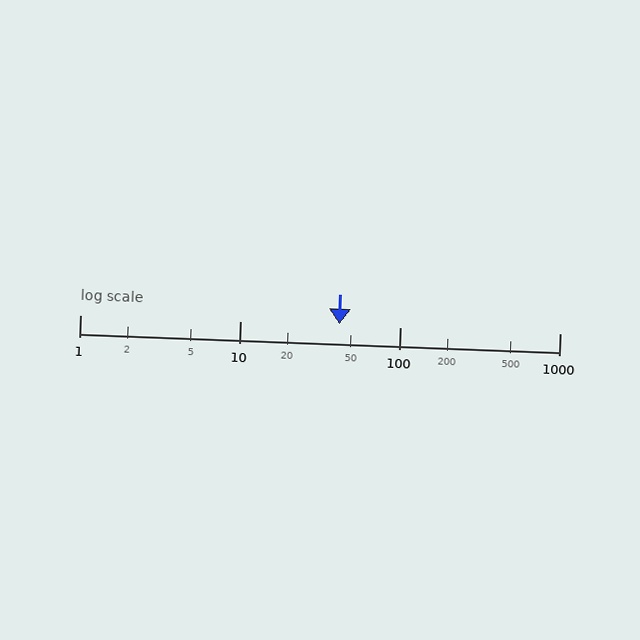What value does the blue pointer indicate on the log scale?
The pointer indicates approximately 42.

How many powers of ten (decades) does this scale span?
The scale spans 3 decades, from 1 to 1000.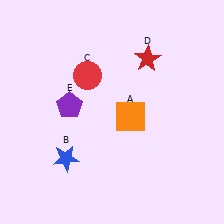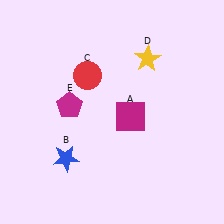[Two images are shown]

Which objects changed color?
A changed from orange to magenta. D changed from red to yellow. E changed from purple to magenta.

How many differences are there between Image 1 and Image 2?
There are 3 differences between the two images.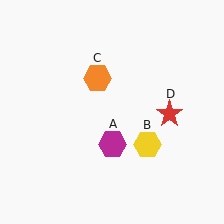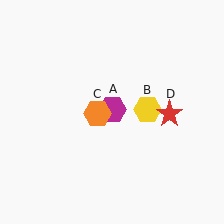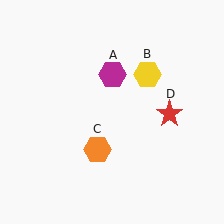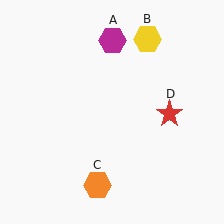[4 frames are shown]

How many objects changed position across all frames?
3 objects changed position: magenta hexagon (object A), yellow hexagon (object B), orange hexagon (object C).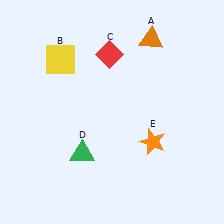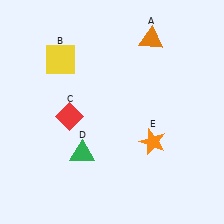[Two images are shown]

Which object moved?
The red diamond (C) moved down.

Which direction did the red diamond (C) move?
The red diamond (C) moved down.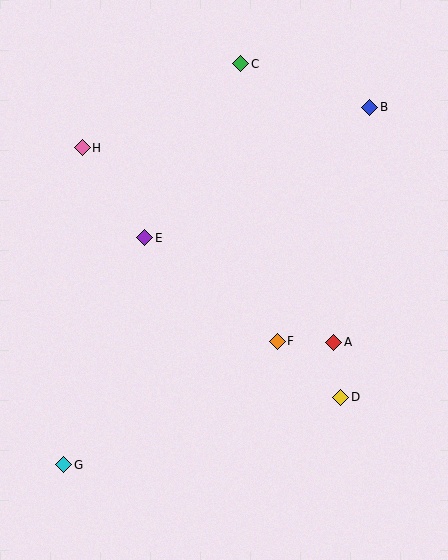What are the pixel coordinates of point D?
Point D is at (341, 397).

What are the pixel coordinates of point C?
Point C is at (241, 64).